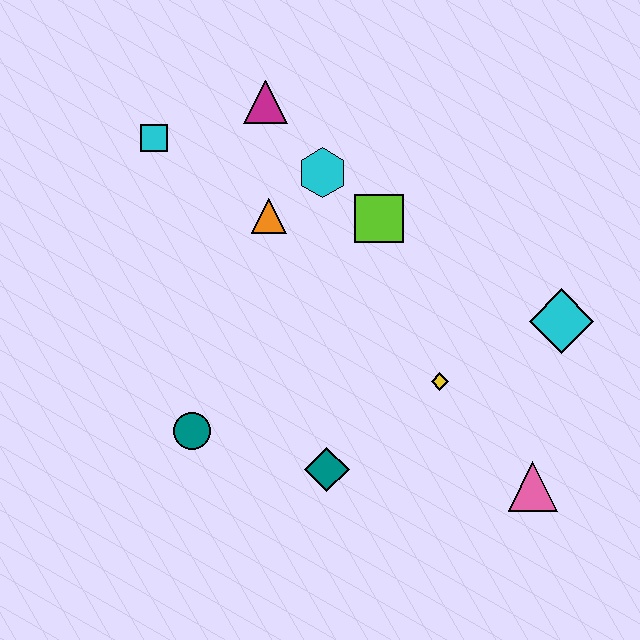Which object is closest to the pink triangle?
The yellow diamond is closest to the pink triangle.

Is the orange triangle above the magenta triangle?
No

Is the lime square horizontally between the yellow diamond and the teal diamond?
Yes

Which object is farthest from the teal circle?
The cyan diamond is farthest from the teal circle.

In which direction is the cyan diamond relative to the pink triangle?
The cyan diamond is above the pink triangle.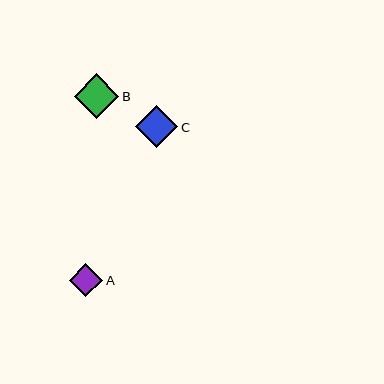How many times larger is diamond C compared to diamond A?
Diamond C is approximately 1.3 times the size of diamond A.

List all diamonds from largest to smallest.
From largest to smallest: B, C, A.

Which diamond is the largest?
Diamond B is the largest with a size of approximately 45 pixels.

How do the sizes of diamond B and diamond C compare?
Diamond B and diamond C are approximately the same size.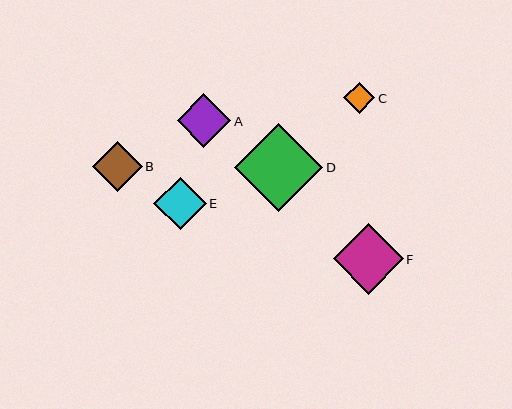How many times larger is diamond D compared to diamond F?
Diamond D is approximately 1.3 times the size of diamond F.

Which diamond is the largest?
Diamond D is the largest with a size of approximately 88 pixels.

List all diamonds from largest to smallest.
From largest to smallest: D, F, A, E, B, C.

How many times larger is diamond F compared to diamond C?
Diamond F is approximately 2.3 times the size of diamond C.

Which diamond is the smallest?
Diamond C is the smallest with a size of approximately 31 pixels.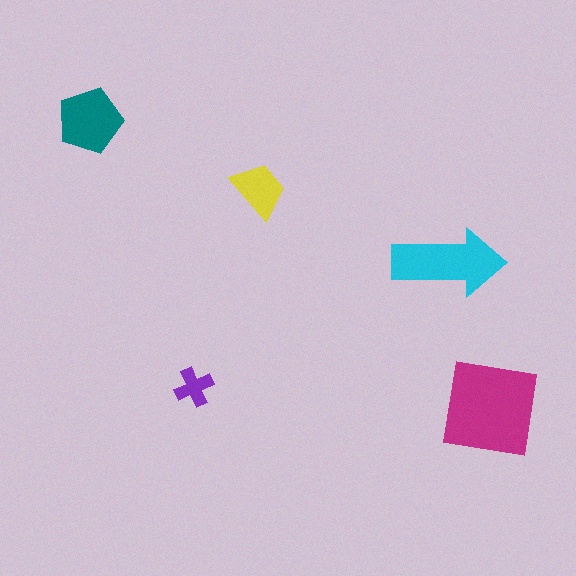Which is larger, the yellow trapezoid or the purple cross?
The yellow trapezoid.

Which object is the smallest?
The purple cross.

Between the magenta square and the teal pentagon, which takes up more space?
The magenta square.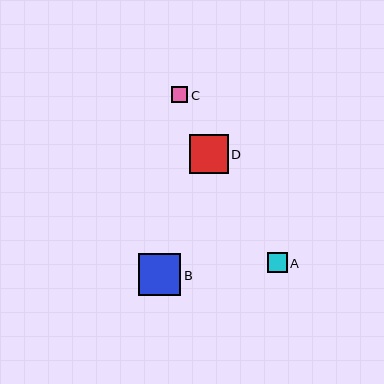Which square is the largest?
Square B is the largest with a size of approximately 43 pixels.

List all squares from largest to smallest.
From largest to smallest: B, D, A, C.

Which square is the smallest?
Square C is the smallest with a size of approximately 16 pixels.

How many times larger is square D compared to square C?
Square D is approximately 2.4 times the size of square C.